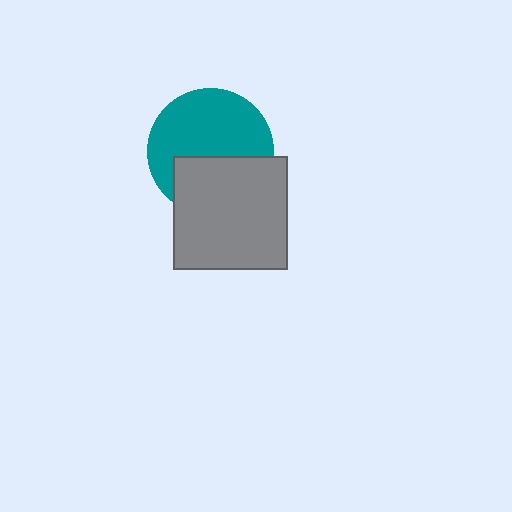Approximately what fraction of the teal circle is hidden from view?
Roughly 39% of the teal circle is hidden behind the gray square.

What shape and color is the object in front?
The object in front is a gray square.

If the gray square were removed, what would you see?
You would see the complete teal circle.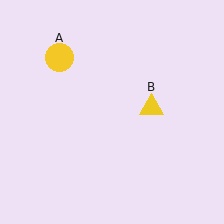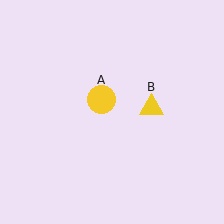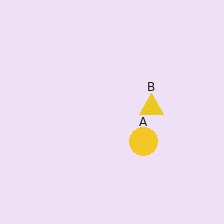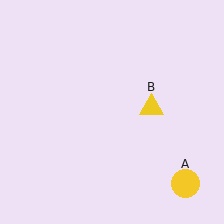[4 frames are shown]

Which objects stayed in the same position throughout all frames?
Yellow triangle (object B) remained stationary.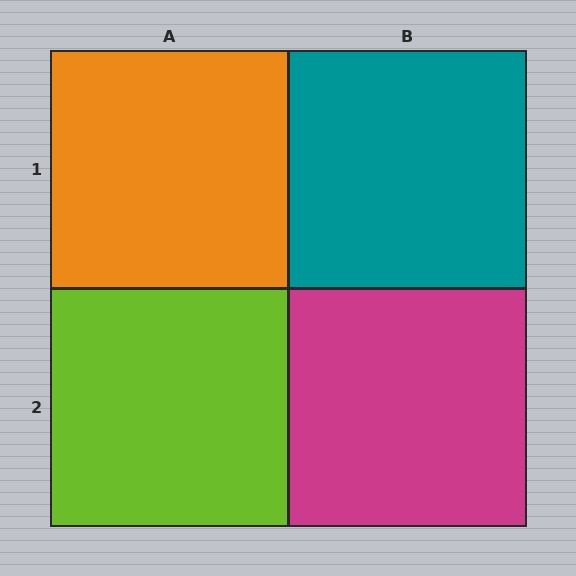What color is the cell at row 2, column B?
Magenta.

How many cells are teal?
1 cell is teal.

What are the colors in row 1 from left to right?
Orange, teal.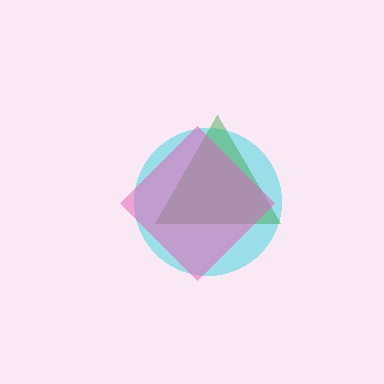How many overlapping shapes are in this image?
There are 3 overlapping shapes in the image.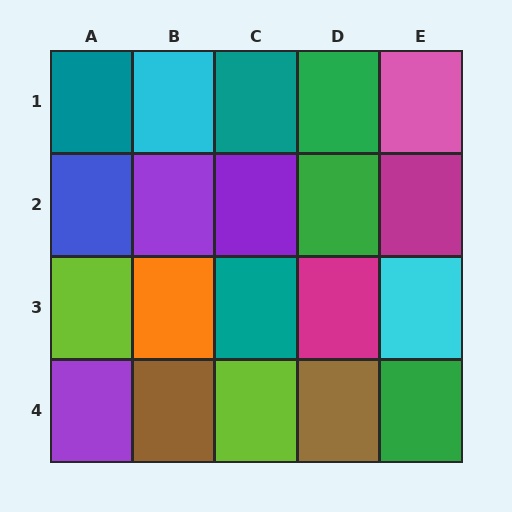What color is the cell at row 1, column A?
Teal.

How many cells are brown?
2 cells are brown.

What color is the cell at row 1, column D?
Green.